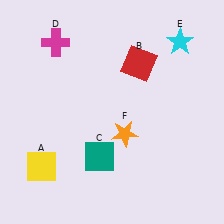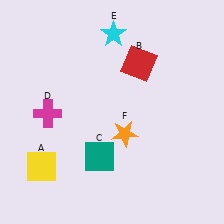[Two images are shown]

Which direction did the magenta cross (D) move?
The magenta cross (D) moved down.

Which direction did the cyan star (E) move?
The cyan star (E) moved left.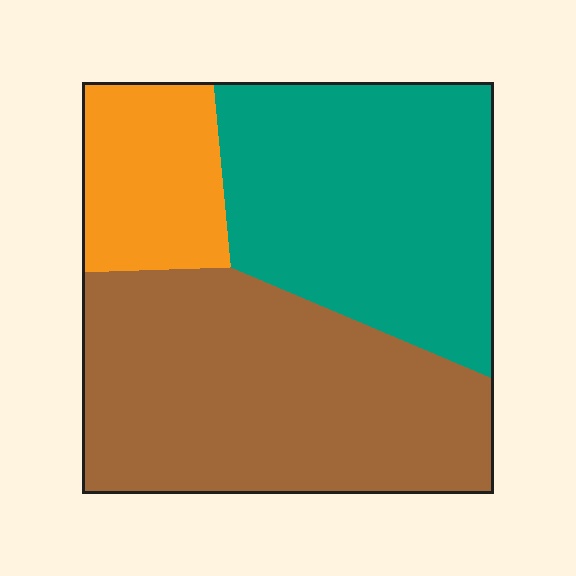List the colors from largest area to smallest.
From largest to smallest: brown, teal, orange.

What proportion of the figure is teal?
Teal takes up between a quarter and a half of the figure.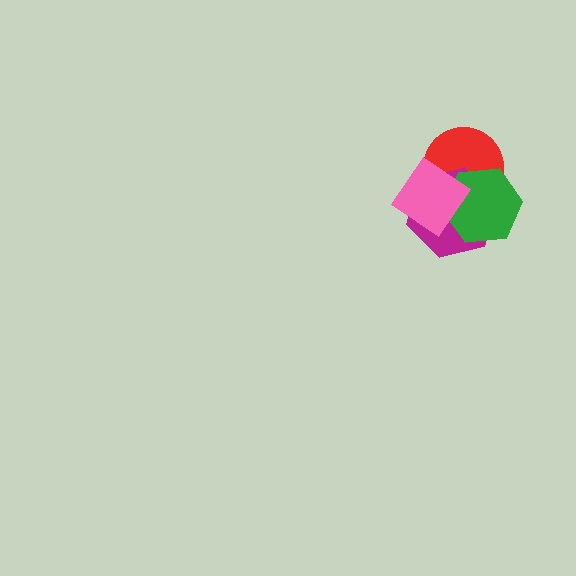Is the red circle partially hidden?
Yes, it is partially covered by another shape.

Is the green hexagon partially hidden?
Yes, it is partially covered by another shape.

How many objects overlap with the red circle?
3 objects overlap with the red circle.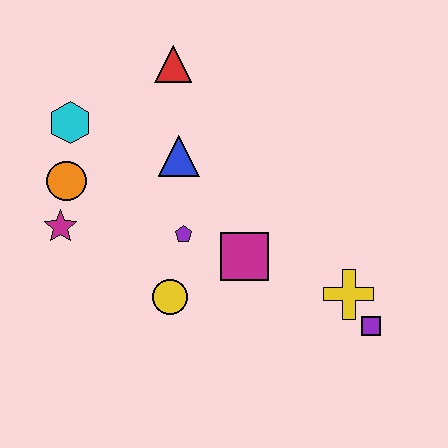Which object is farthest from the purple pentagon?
The purple square is farthest from the purple pentagon.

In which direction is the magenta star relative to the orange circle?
The magenta star is below the orange circle.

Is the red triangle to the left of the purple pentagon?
Yes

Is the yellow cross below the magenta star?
Yes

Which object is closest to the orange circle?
The magenta star is closest to the orange circle.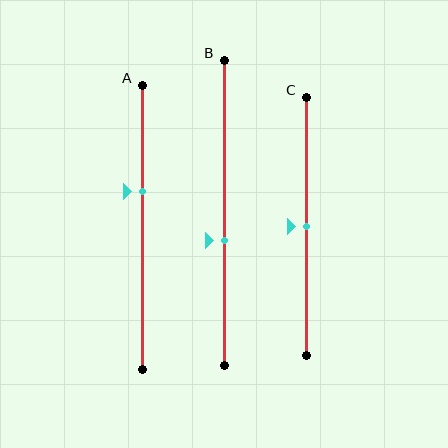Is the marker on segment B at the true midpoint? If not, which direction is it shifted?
No, the marker on segment B is shifted downward by about 9% of the segment length.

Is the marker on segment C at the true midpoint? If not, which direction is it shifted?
Yes, the marker on segment C is at the true midpoint.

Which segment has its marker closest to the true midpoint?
Segment C has its marker closest to the true midpoint.